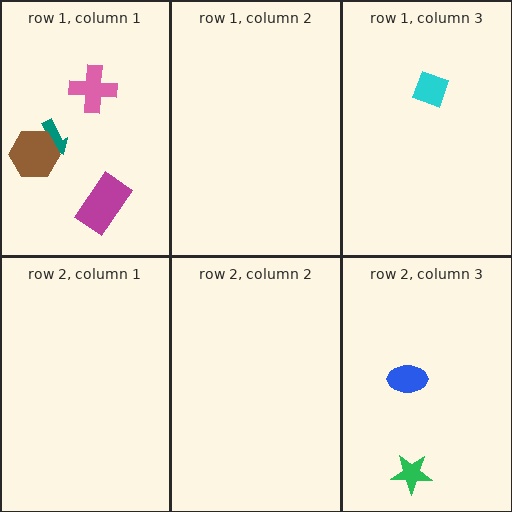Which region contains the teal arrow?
The row 1, column 1 region.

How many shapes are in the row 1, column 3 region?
1.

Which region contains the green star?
The row 2, column 3 region.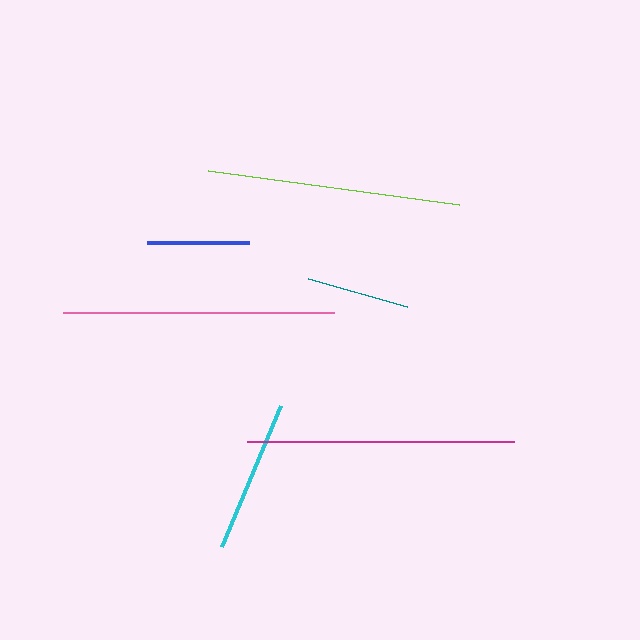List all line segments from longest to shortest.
From longest to shortest: pink, magenta, lime, cyan, teal, blue.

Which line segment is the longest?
The pink line is the longest at approximately 270 pixels.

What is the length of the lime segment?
The lime segment is approximately 253 pixels long.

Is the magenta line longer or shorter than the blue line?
The magenta line is longer than the blue line.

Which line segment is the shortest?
The blue line is the shortest at approximately 102 pixels.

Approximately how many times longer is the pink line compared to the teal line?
The pink line is approximately 2.6 times the length of the teal line.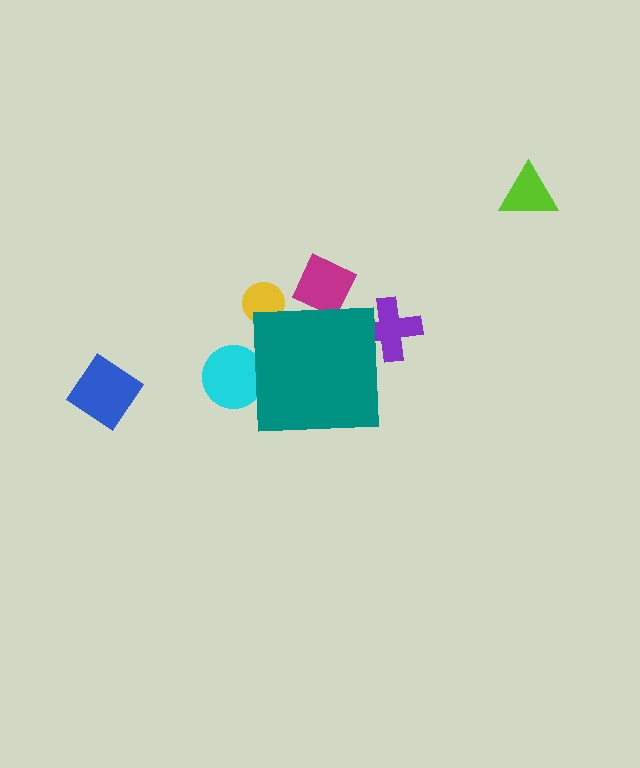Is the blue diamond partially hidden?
No, the blue diamond is fully visible.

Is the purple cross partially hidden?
Yes, the purple cross is partially hidden behind the teal square.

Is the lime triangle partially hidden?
No, the lime triangle is fully visible.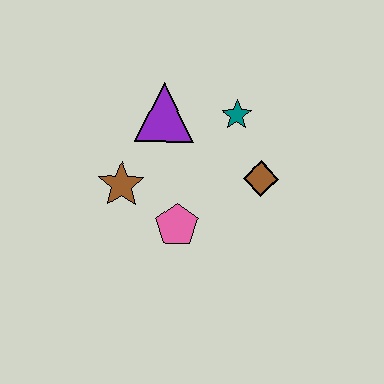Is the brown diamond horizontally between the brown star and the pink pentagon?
No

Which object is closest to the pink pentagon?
The brown star is closest to the pink pentagon.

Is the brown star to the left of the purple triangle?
Yes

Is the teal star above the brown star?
Yes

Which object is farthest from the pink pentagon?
The teal star is farthest from the pink pentagon.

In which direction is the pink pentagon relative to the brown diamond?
The pink pentagon is to the left of the brown diamond.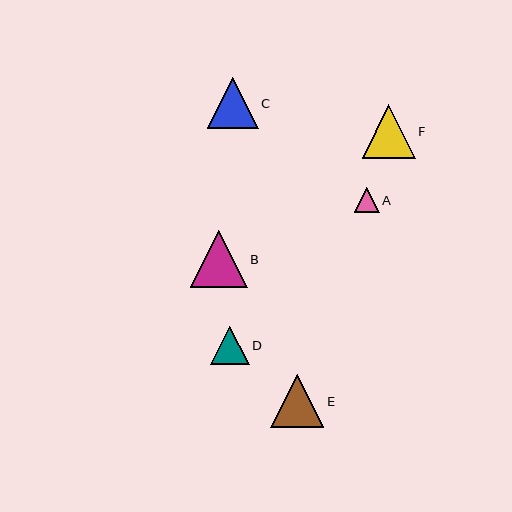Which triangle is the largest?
Triangle B is the largest with a size of approximately 57 pixels.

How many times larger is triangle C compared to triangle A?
Triangle C is approximately 2.1 times the size of triangle A.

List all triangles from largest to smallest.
From largest to smallest: B, E, F, C, D, A.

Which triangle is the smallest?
Triangle A is the smallest with a size of approximately 25 pixels.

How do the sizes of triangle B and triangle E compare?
Triangle B and triangle E are approximately the same size.